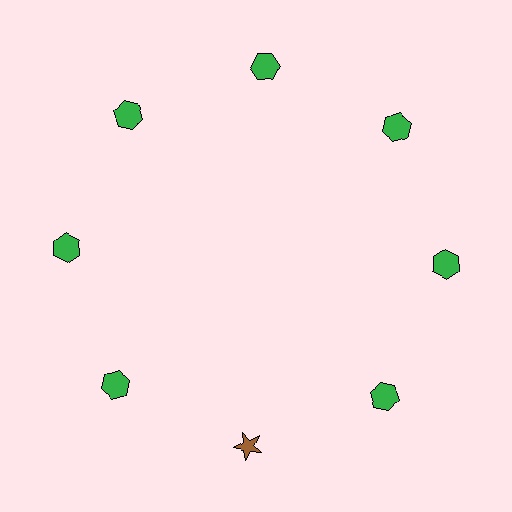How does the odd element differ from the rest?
It differs in both color (brown instead of green) and shape (star instead of hexagon).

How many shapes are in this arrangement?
There are 8 shapes arranged in a ring pattern.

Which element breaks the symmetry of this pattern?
The brown star at roughly the 6 o'clock position breaks the symmetry. All other shapes are green hexagons.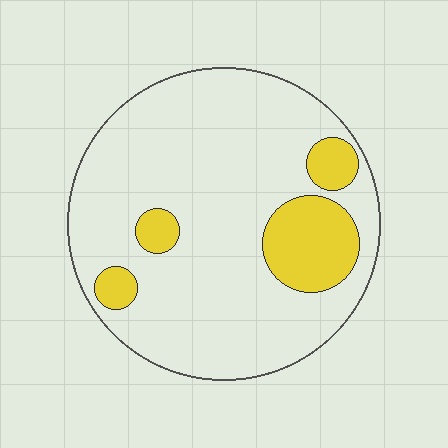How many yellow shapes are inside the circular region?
4.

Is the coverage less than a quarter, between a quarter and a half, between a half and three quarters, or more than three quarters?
Less than a quarter.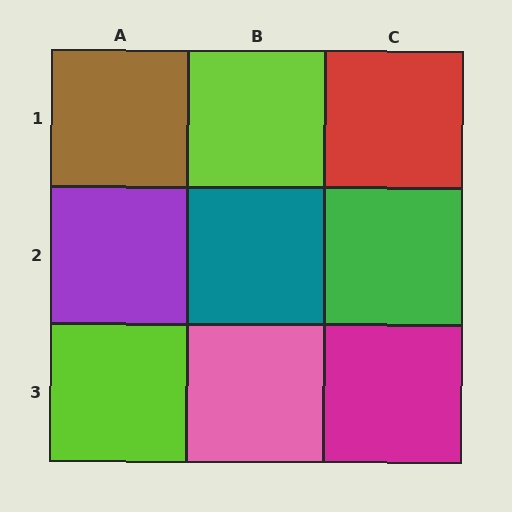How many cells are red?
1 cell is red.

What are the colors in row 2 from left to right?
Purple, teal, green.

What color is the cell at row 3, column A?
Lime.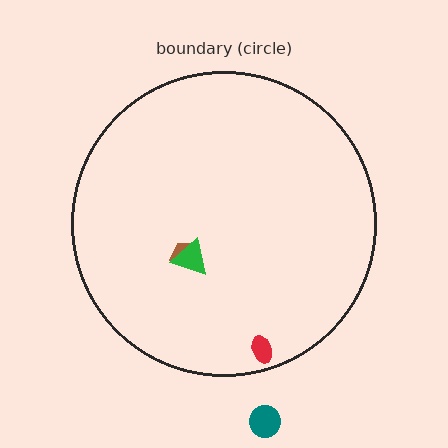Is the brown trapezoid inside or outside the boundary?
Inside.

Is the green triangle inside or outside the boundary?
Inside.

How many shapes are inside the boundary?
3 inside, 1 outside.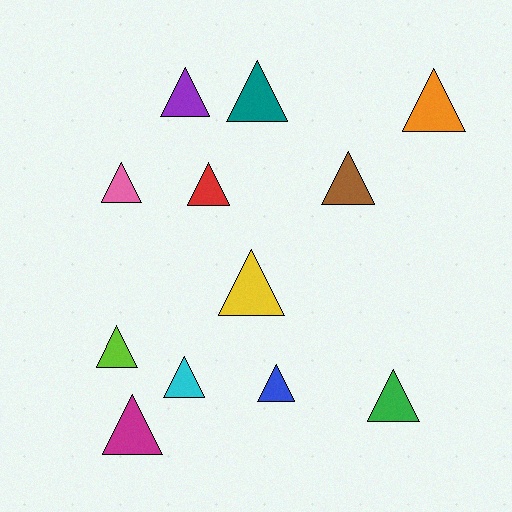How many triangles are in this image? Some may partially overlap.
There are 12 triangles.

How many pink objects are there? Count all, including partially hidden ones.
There is 1 pink object.